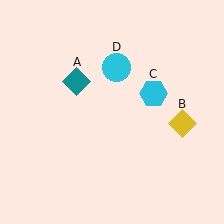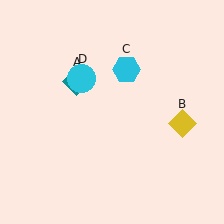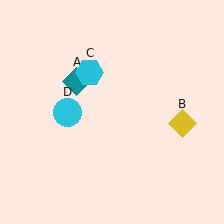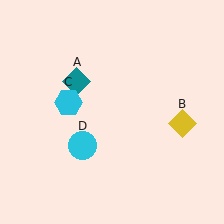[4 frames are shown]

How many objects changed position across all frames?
2 objects changed position: cyan hexagon (object C), cyan circle (object D).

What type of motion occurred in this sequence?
The cyan hexagon (object C), cyan circle (object D) rotated counterclockwise around the center of the scene.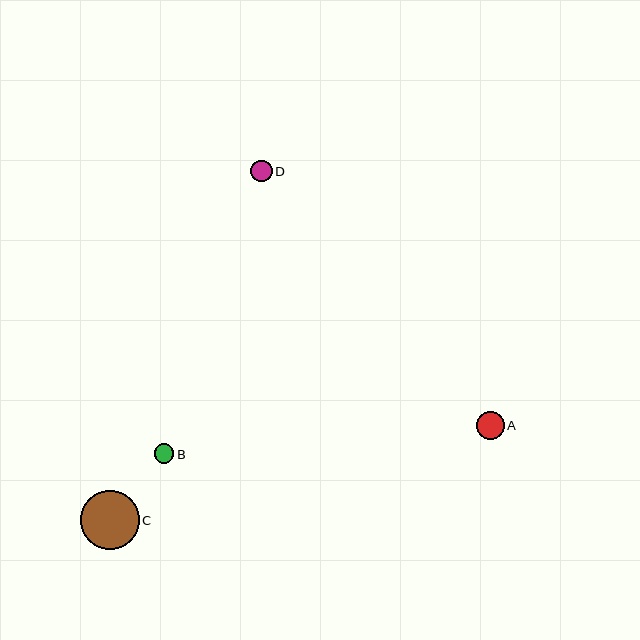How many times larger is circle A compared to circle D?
Circle A is approximately 1.2 times the size of circle D.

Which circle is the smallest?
Circle B is the smallest with a size of approximately 20 pixels.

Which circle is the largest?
Circle C is the largest with a size of approximately 58 pixels.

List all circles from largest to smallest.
From largest to smallest: C, A, D, B.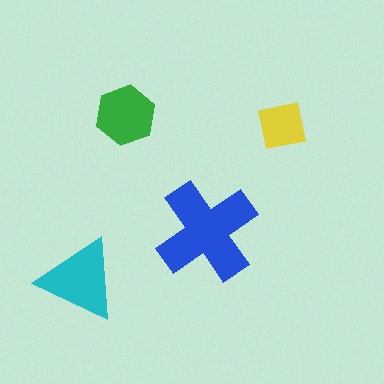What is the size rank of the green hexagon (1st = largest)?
3rd.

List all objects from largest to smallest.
The blue cross, the cyan triangle, the green hexagon, the yellow square.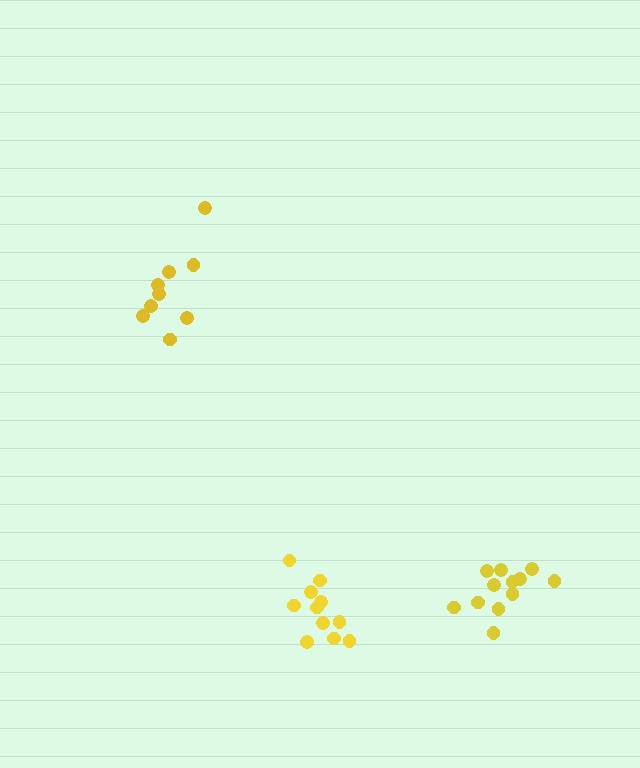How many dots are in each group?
Group 1: 11 dots, Group 2: 9 dots, Group 3: 12 dots (32 total).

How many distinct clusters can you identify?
There are 3 distinct clusters.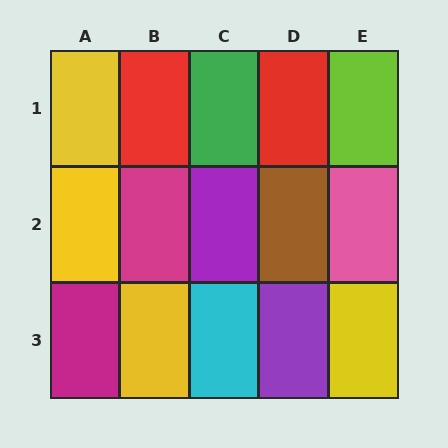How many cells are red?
2 cells are red.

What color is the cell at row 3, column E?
Yellow.